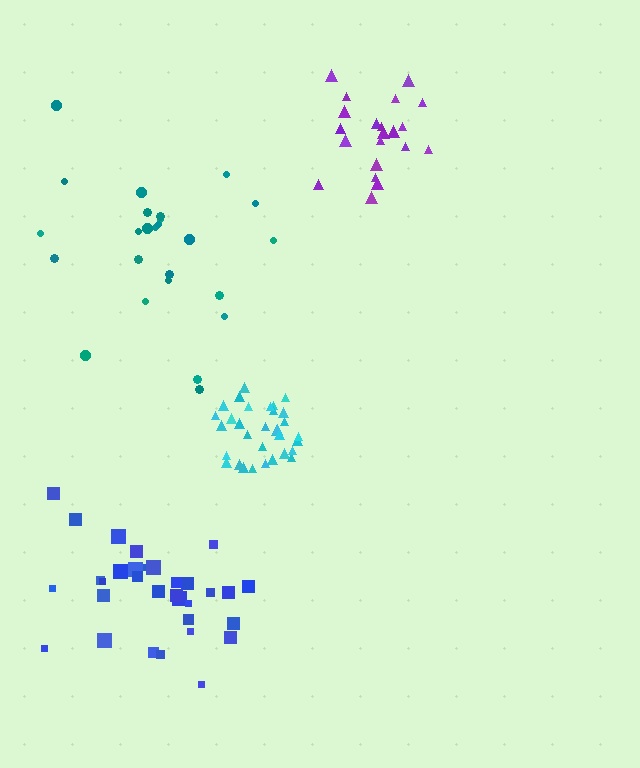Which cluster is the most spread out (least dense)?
Teal.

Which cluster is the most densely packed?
Cyan.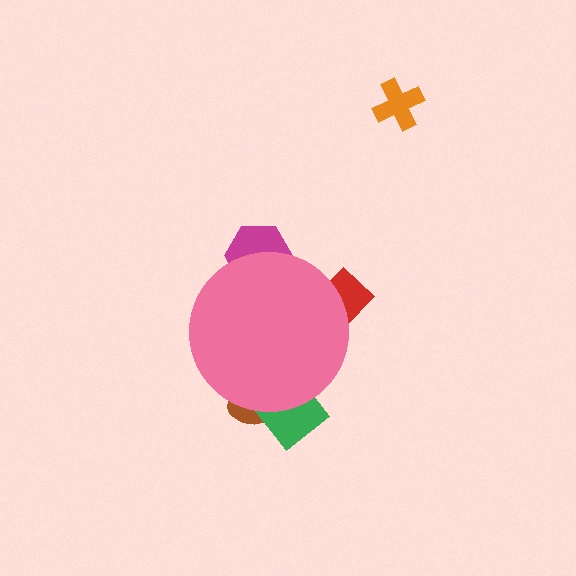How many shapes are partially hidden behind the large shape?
4 shapes are partially hidden.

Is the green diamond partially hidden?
Yes, the green diamond is partially hidden behind the pink circle.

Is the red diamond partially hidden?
Yes, the red diamond is partially hidden behind the pink circle.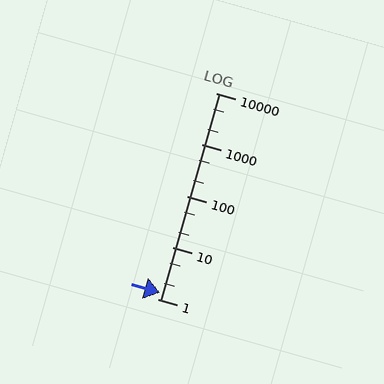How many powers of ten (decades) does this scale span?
The scale spans 4 decades, from 1 to 10000.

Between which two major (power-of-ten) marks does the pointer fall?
The pointer is between 1 and 10.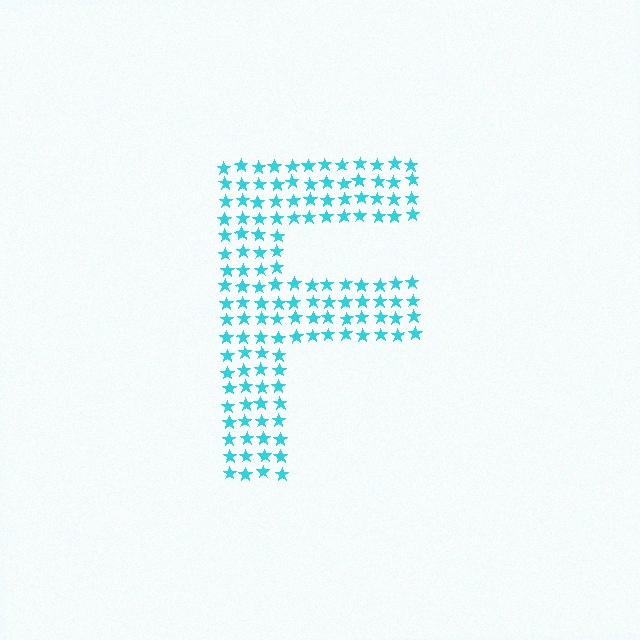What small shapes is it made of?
It is made of small stars.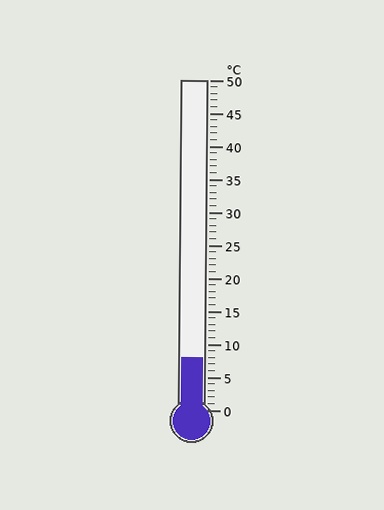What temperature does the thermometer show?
The thermometer shows approximately 8°C.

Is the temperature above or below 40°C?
The temperature is below 40°C.